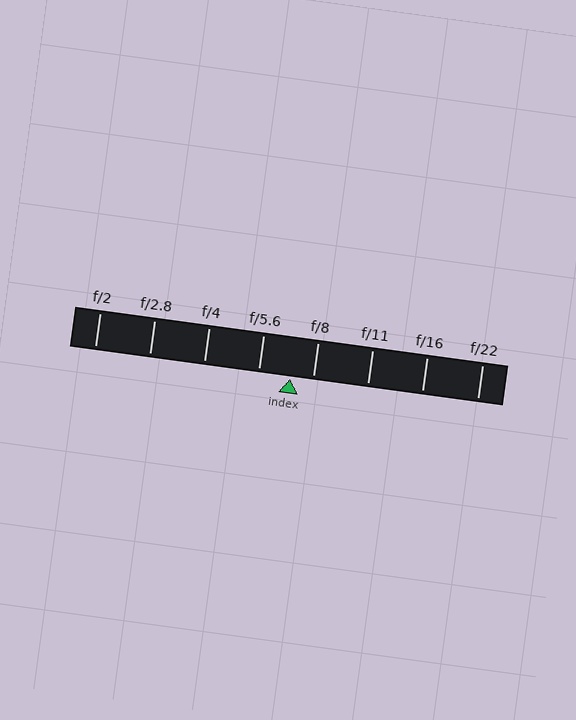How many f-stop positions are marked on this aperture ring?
There are 8 f-stop positions marked.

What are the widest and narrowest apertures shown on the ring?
The widest aperture shown is f/2 and the narrowest is f/22.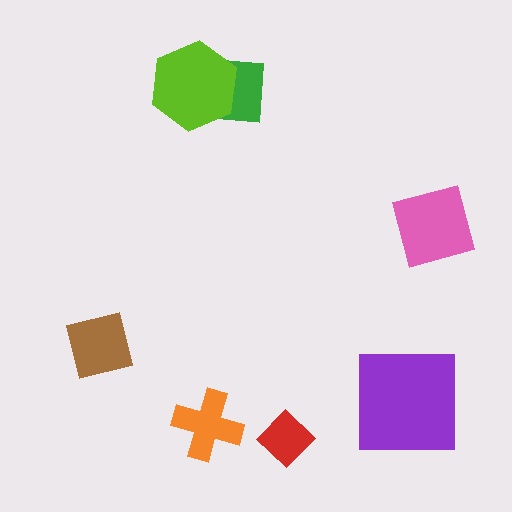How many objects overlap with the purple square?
0 objects overlap with the purple square.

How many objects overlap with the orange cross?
0 objects overlap with the orange cross.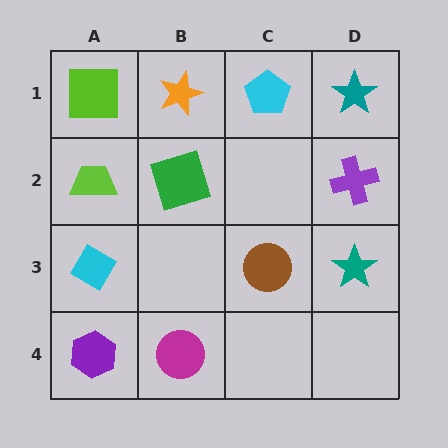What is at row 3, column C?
A brown circle.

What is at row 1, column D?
A teal star.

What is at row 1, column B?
An orange star.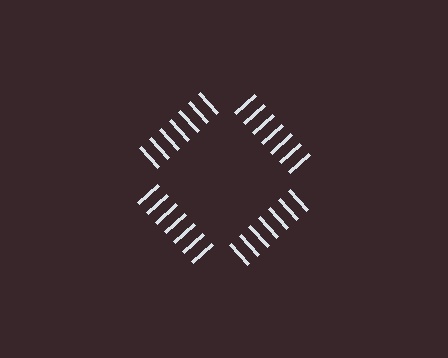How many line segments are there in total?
28 — 7 along each of the 4 edges.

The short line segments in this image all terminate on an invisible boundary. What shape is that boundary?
An illusory square — the line segments terminate on its edges but no continuous stroke is drawn.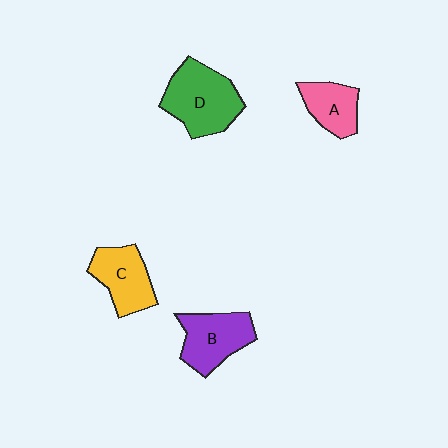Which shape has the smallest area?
Shape A (pink).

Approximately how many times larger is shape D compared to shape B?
Approximately 1.2 times.